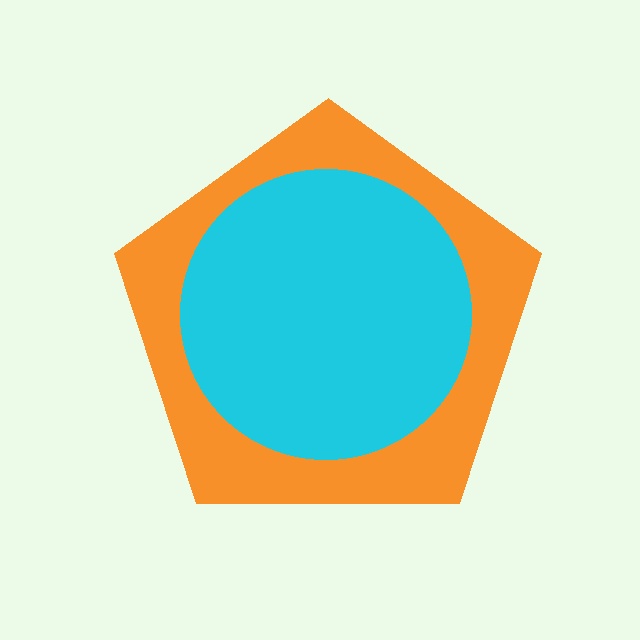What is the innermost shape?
The cyan circle.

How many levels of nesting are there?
2.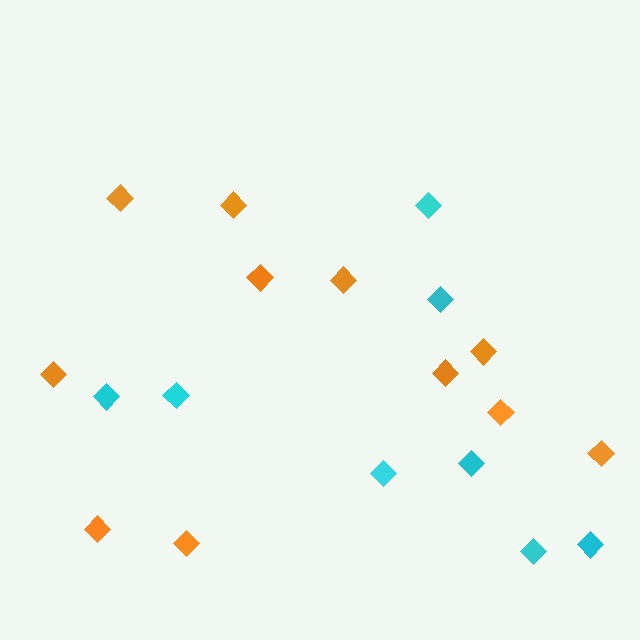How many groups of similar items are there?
There are 2 groups: one group of cyan diamonds (8) and one group of orange diamonds (11).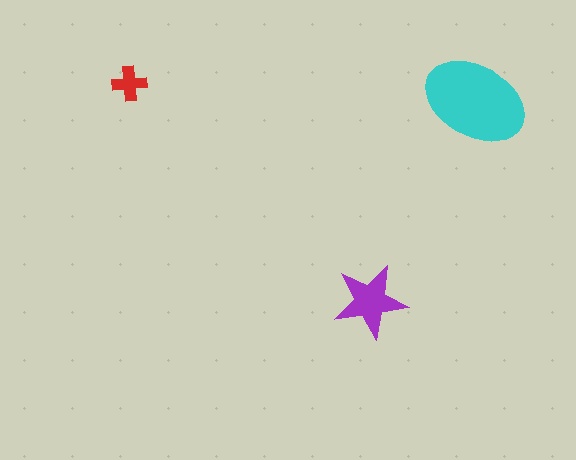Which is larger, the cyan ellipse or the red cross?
The cyan ellipse.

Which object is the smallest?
The red cross.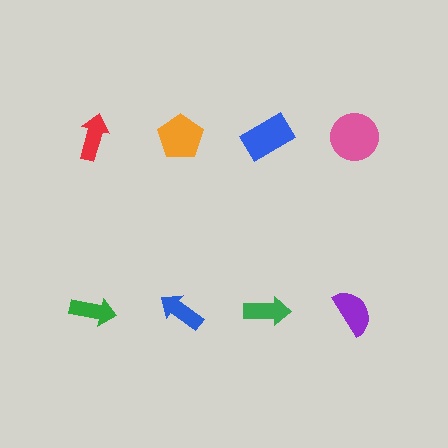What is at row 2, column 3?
A green arrow.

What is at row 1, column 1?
A red arrow.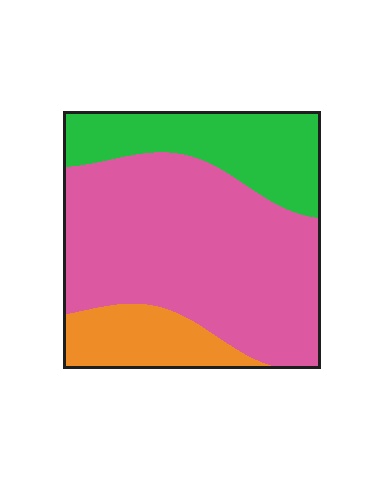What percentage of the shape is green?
Green covers around 25% of the shape.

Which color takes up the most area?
Pink, at roughly 60%.